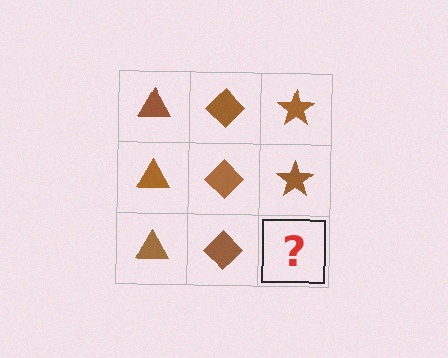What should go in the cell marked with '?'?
The missing cell should contain a brown star.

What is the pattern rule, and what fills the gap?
The rule is that each column has a consistent shape. The gap should be filled with a brown star.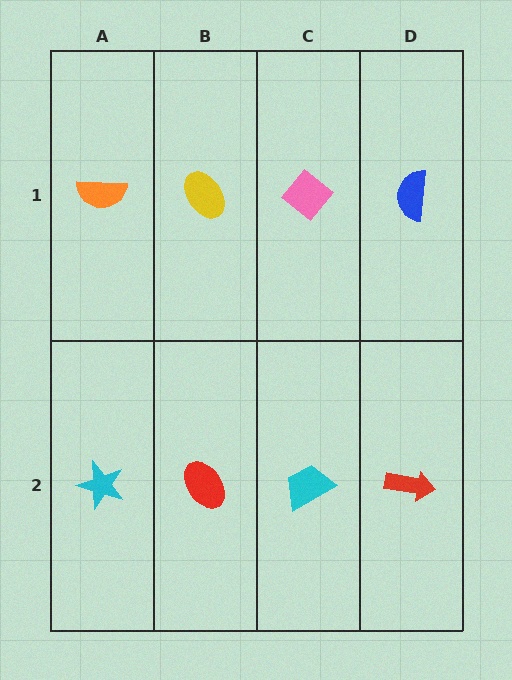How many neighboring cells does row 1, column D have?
2.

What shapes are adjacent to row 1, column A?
A cyan star (row 2, column A), a yellow ellipse (row 1, column B).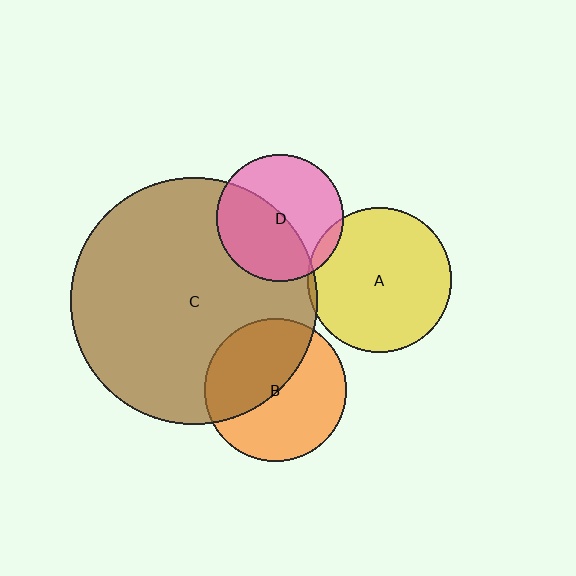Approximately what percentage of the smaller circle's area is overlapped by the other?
Approximately 50%.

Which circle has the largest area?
Circle C (brown).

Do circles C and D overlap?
Yes.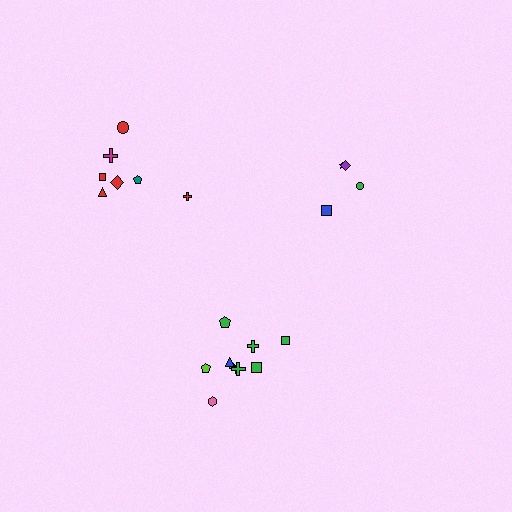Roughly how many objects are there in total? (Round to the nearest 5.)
Roughly 20 objects in total.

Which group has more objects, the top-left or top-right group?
The top-left group.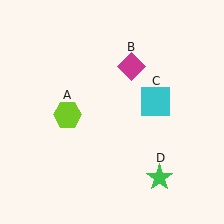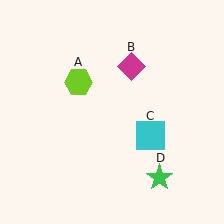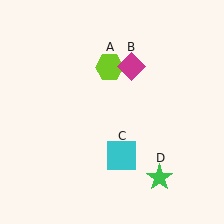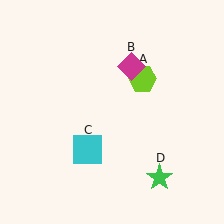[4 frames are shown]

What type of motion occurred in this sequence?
The lime hexagon (object A), cyan square (object C) rotated clockwise around the center of the scene.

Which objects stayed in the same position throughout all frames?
Magenta diamond (object B) and green star (object D) remained stationary.